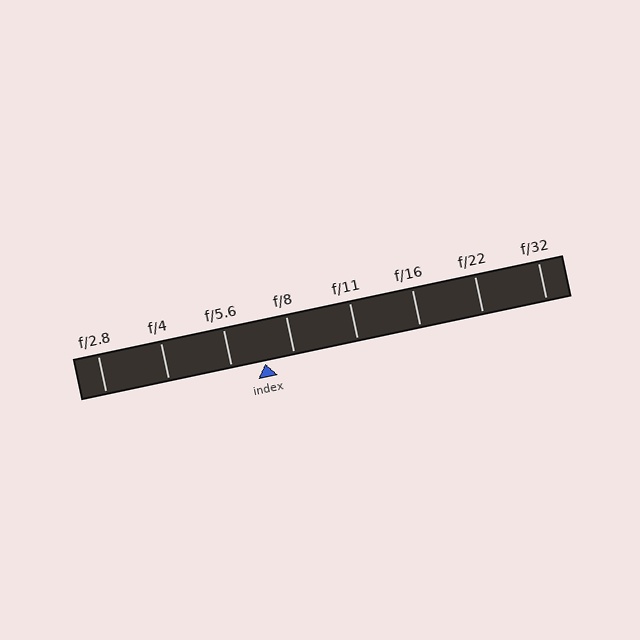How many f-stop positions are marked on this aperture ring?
There are 8 f-stop positions marked.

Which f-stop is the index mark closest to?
The index mark is closest to f/8.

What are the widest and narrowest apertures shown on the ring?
The widest aperture shown is f/2.8 and the narrowest is f/32.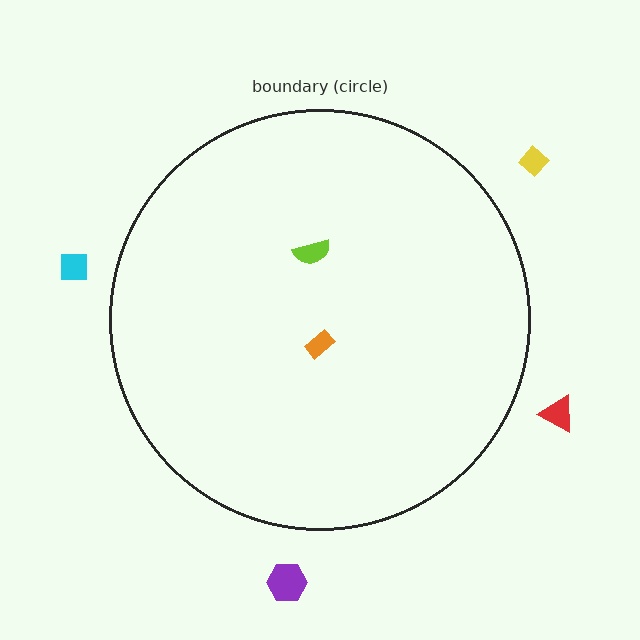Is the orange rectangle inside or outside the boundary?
Inside.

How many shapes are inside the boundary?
2 inside, 4 outside.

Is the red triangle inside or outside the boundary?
Outside.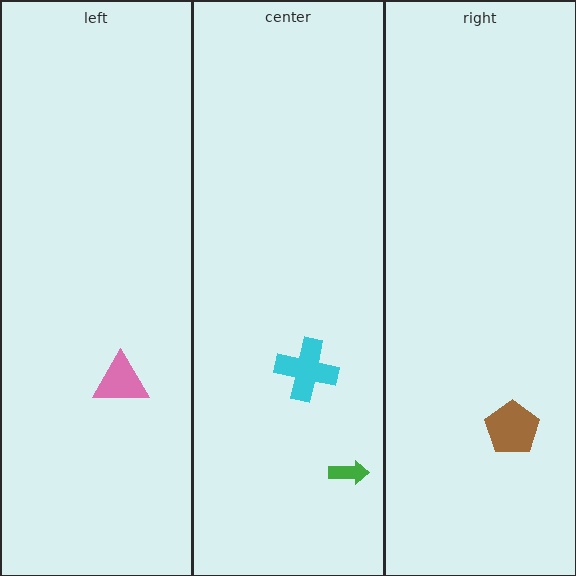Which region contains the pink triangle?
The left region.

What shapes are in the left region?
The pink triangle.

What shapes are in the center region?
The green arrow, the cyan cross.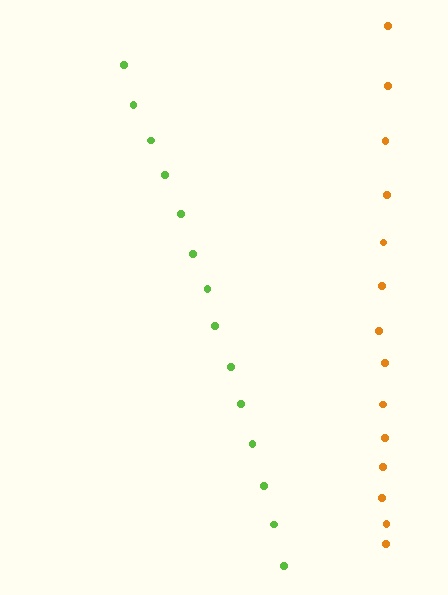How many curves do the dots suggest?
There are 2 distinct paths.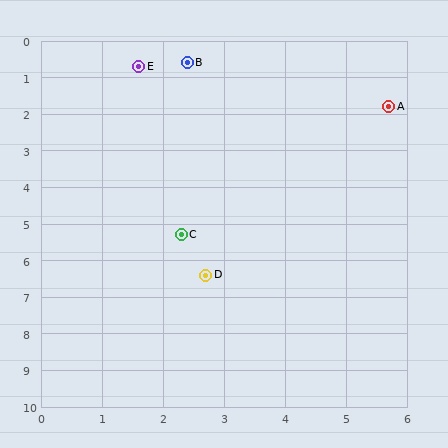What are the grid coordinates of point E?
Point E is at approximately (1.6, 0.7).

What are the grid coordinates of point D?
Point D is at approximately (2.7, 6.4).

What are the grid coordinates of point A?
Point A is at approximately (5.7, 1.8).